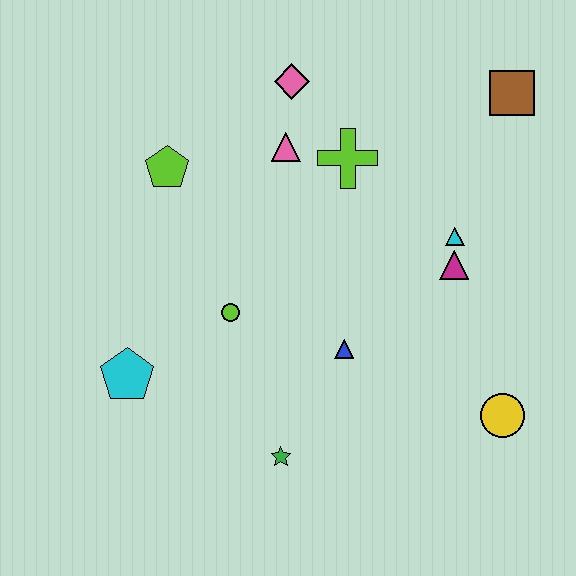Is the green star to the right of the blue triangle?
No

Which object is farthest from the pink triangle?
The yellow circle is farthest from the pink triangle.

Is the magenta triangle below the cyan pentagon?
No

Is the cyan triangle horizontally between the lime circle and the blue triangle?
No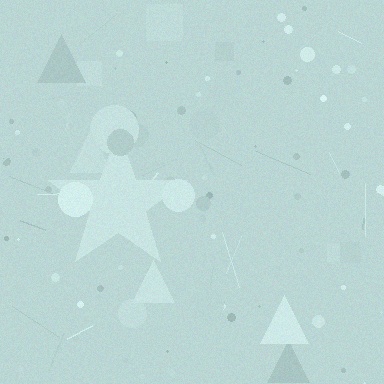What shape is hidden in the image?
A star is hidden in the image.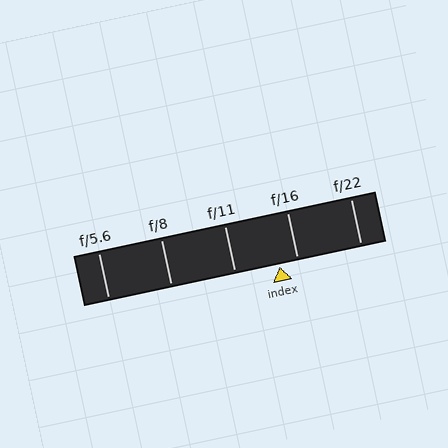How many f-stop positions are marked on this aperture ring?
There are 5 f-stop positions marked.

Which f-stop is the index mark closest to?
The index mark is closest to f/16.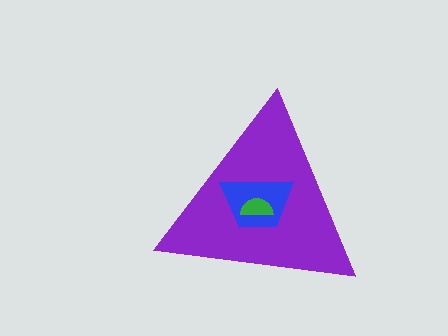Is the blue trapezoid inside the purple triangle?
Yes.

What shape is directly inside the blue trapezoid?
The green semicircle.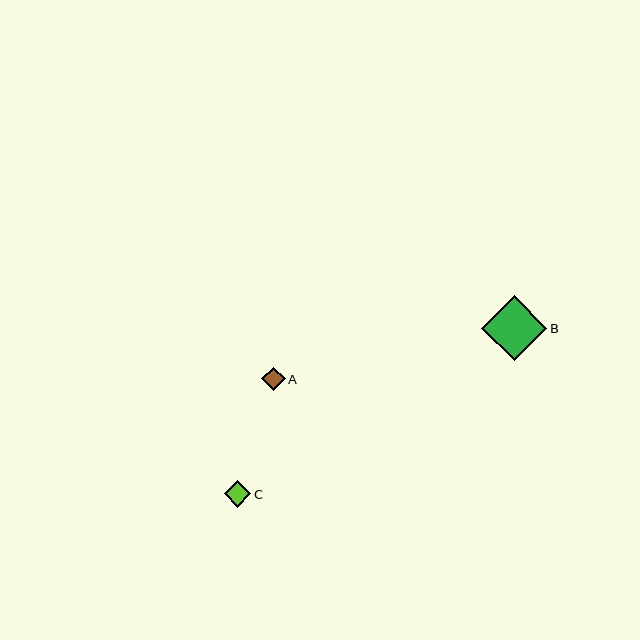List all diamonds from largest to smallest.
From largest to smallest: B, C, A.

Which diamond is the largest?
Diamond B is the largest with a size of approximately 65 pixels.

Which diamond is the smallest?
Diamond A is the smallest with a size of approximately 23 pixels.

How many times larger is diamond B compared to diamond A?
Diamond B is approximately 2.8 times the size of diamond A.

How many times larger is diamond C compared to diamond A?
Diamond C is approximately 1.1 times the size of diamond A.